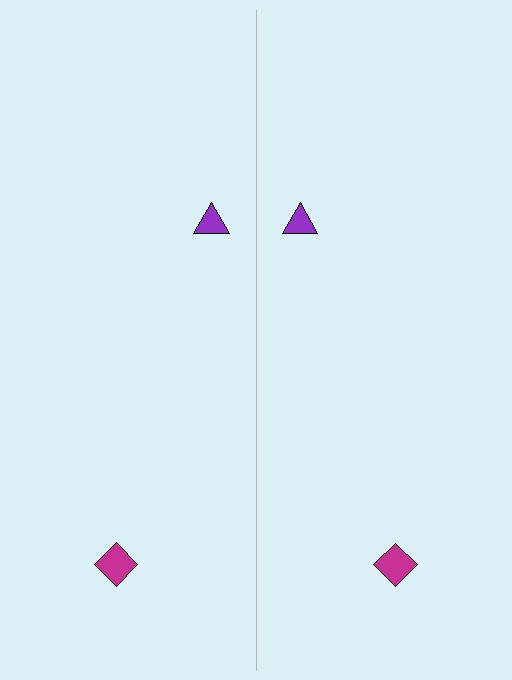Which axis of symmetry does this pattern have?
The pattern has a vertical axis of symmetry running through the center of the image.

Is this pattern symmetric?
Yes, this pattern has bilateral (reflection) symmetry.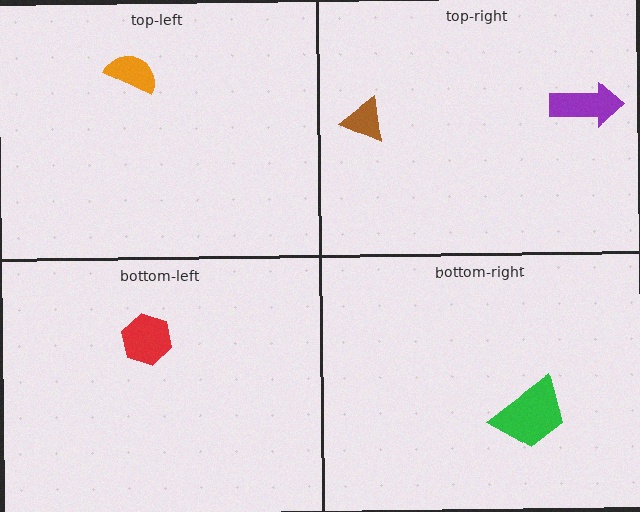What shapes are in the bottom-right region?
The green trapezoid.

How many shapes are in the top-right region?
2.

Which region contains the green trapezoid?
The bottom-right region.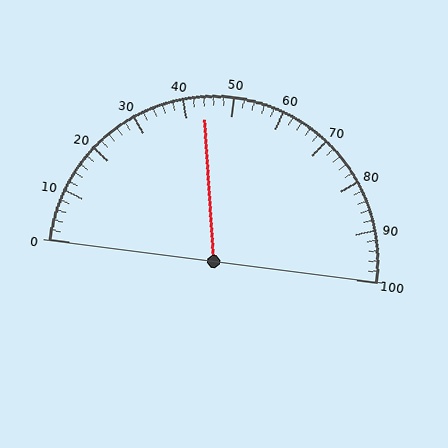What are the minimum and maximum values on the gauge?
The gauge ranges from 0 to 100.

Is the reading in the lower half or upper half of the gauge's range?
The reading is in the lower half of the range (0 to 100).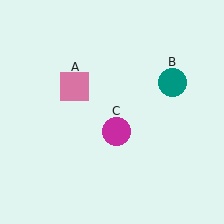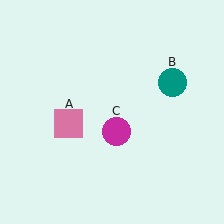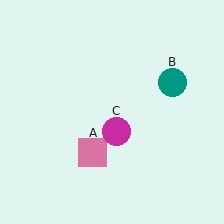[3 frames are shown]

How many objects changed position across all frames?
1 object changed position: pink square (object A).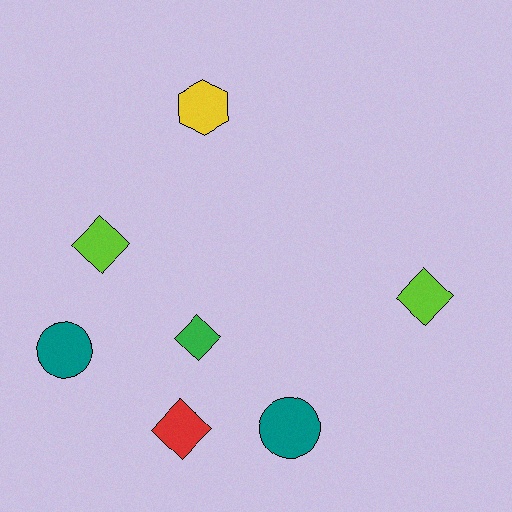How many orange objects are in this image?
There are no orange objects.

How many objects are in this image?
There are 7 objects.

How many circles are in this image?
There are 2 circles.